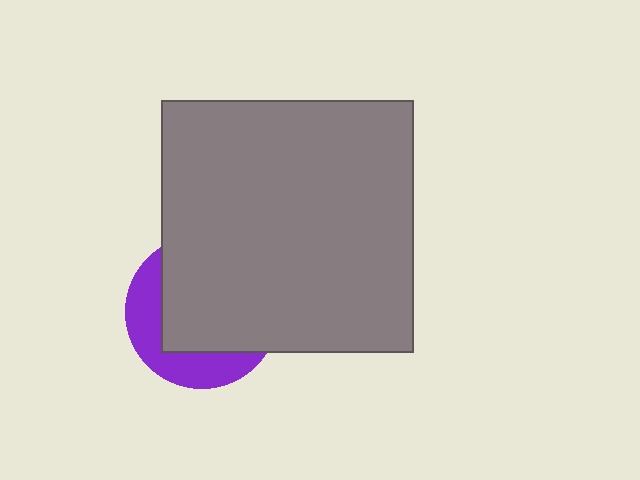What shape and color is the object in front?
The object in front is a gray square.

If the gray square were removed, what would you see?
You would see the complete purple circle.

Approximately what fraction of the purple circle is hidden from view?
Roughly 66% of the purple circle is hidden behind the gray square.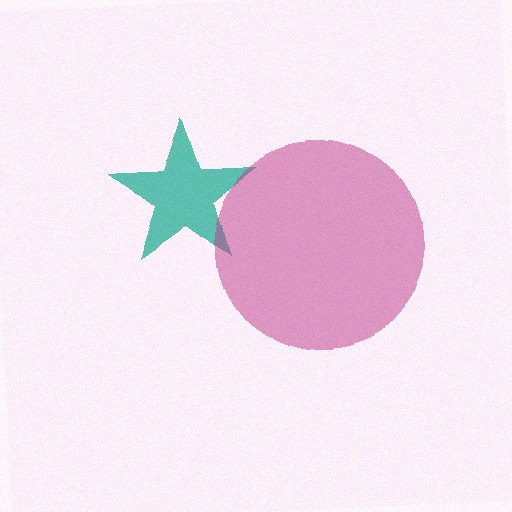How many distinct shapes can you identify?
There are 2 distinct shapes: a teal star, a magenta circle.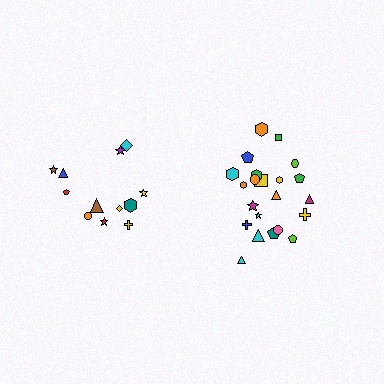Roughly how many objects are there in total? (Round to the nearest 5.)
Roughly 35 objects in total.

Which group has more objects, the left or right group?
The right group.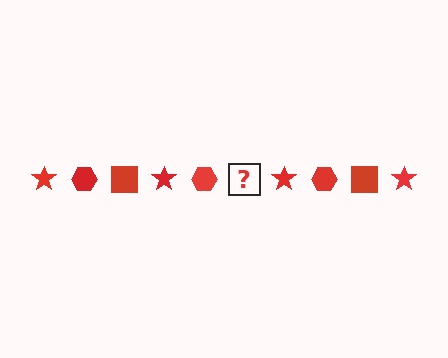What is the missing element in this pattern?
The missing element is a red square.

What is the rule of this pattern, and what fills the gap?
The rule is that the pattern cycles through star, hexagon, square shapes in red. The gap should be filled with a red square.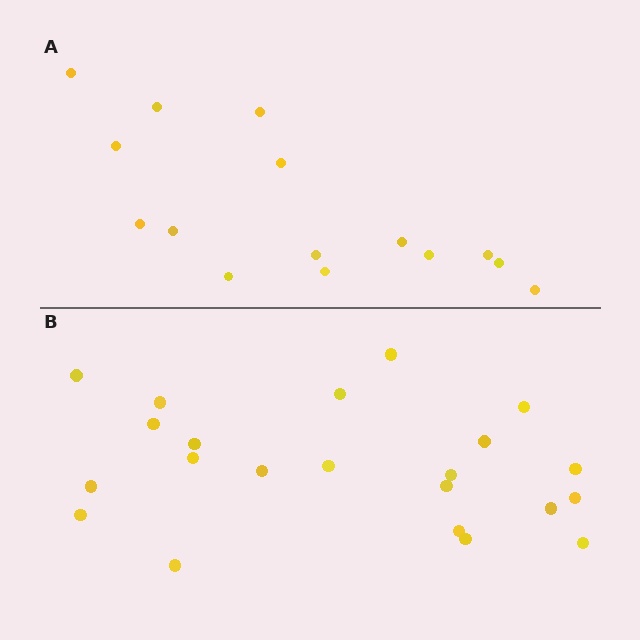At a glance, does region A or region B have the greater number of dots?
Region B (the bottom region) has more dots.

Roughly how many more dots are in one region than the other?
Region B has roughly 8 or so more dots than region A.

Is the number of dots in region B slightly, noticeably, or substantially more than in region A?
Region B has substantially more. The ratio is roughly 1.5 to 1.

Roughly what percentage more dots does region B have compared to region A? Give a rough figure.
About 45% more.